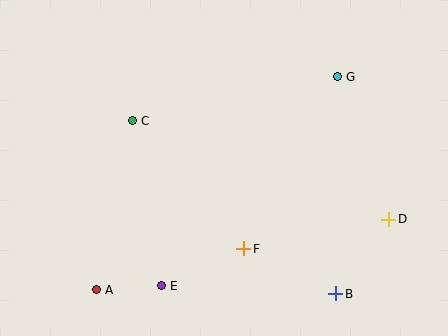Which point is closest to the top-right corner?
Point G is closest to the top-right corner.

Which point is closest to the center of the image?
Point F at (244, 249) is closest to the center.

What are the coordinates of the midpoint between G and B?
The midpoint between G and B is at (336, 185).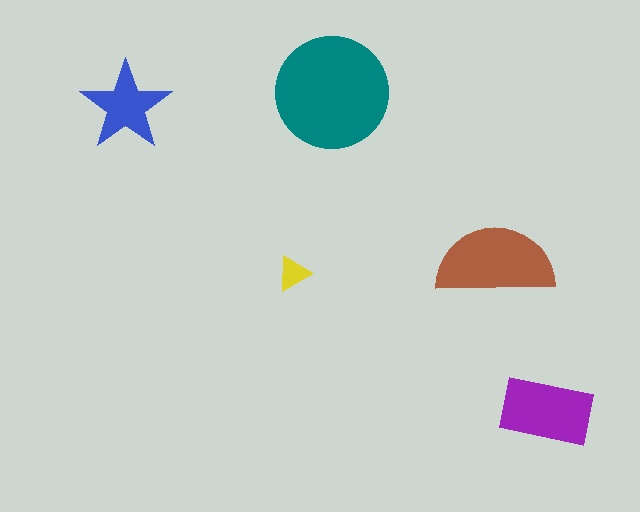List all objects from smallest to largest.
The yellow triangle, the blue star, the purple rectangle, the brown semicircle, the teal circle.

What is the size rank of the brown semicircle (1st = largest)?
2nd.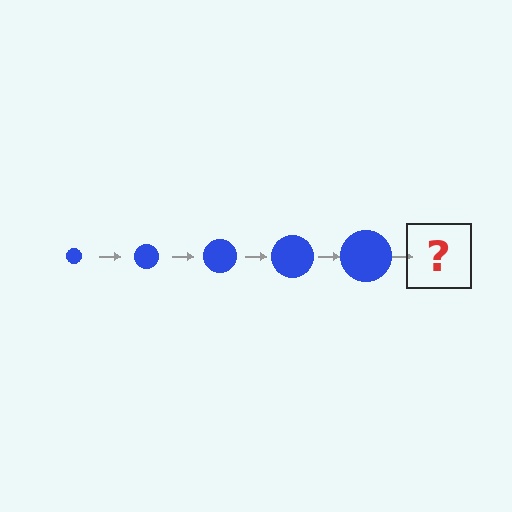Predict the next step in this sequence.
The next step is a blue circle, larger than the previous one.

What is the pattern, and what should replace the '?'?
The pattern is that the circle gets progressively larger each step. The '?' should be a blue circle, larger than the previous one.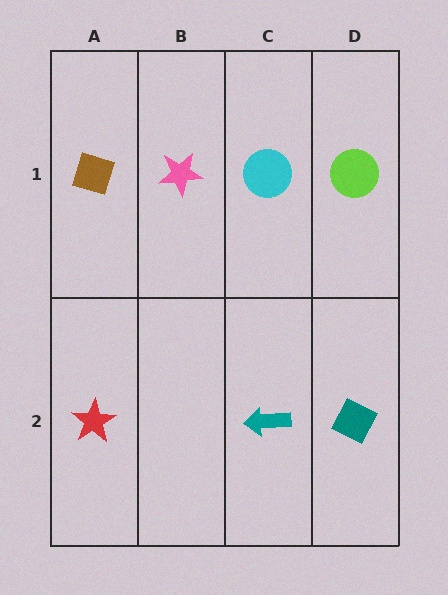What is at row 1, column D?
A lime circle.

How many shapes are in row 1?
4 shapes.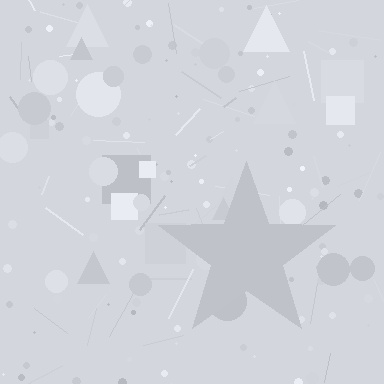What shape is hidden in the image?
A star is hidden in the image.